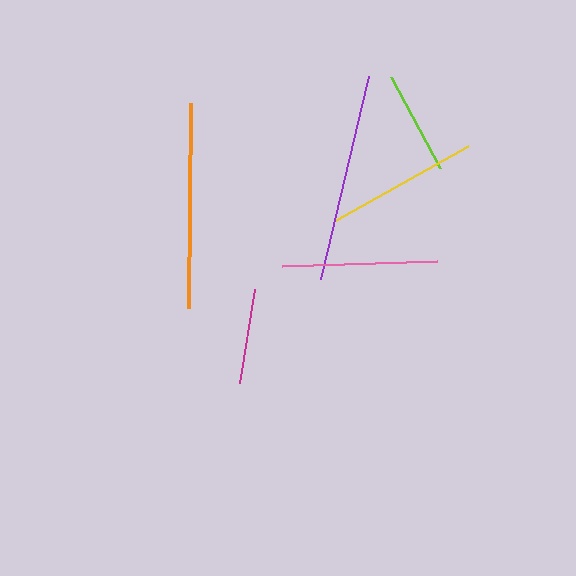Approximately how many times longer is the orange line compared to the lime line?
The orange line is approximately 2.0 times the length of the lime line.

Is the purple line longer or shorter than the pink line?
The purple line is longer than the pink line.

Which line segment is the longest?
The purple line is the longest at approximately 208 pixels.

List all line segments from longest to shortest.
From longest to shortest: purple, orange, pink, yellow, lime, magenta.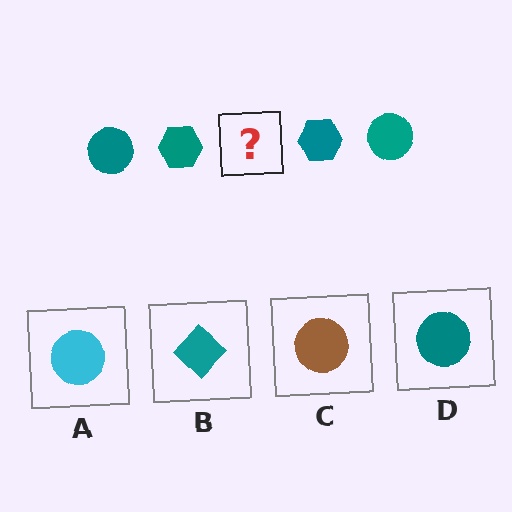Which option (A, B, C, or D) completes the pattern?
D.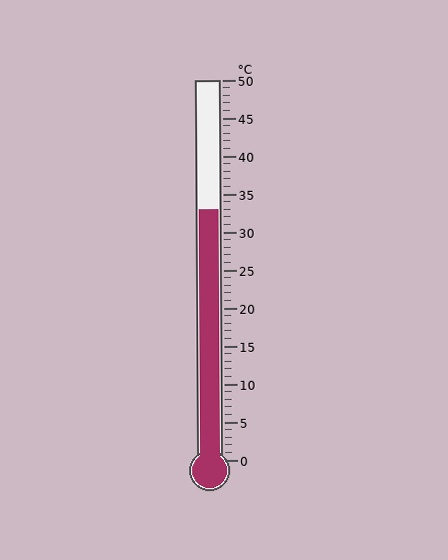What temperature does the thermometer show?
The thermometer shows approximately 33°C.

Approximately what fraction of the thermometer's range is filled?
The thermometer is filled to approximately 65% of its range.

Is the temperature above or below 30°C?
The temperature is above 30°C.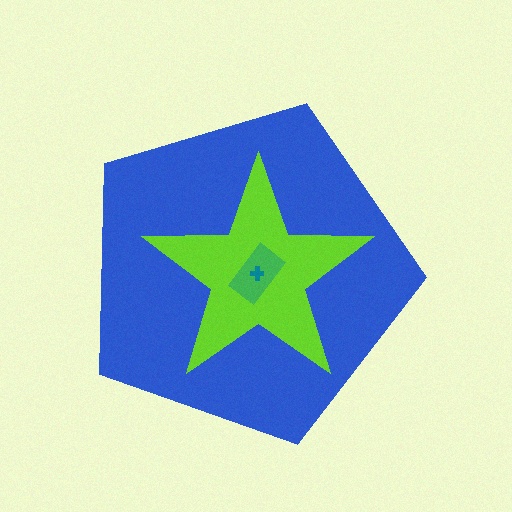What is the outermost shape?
The blue pentagon.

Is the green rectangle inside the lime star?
Yes.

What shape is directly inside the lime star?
The green rectangle.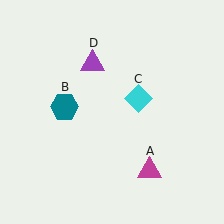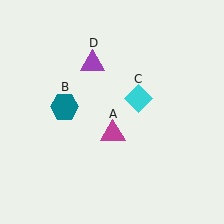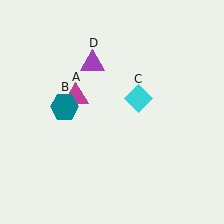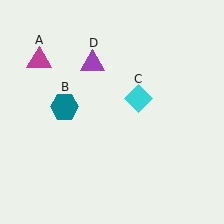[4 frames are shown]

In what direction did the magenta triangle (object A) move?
The magenta triangle (object A) moved up and to the left.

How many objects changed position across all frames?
1 object changed position: magenta triangle (object A).